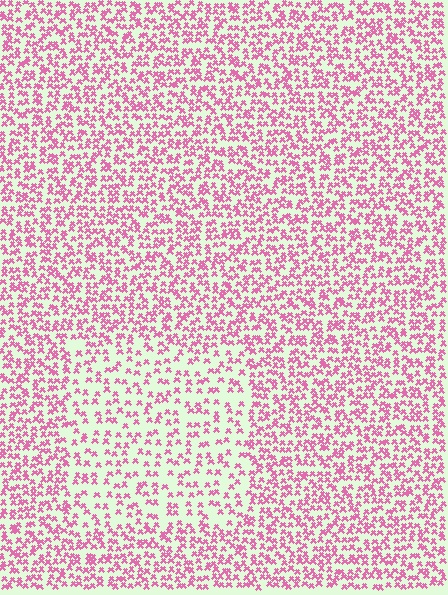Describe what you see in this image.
The image contains small pink elements arranged at two different densities. A rectangle-shaped region is visible where the elements are less densely packed than the surrounding area.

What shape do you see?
I see a rectangle.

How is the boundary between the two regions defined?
The boundary is defined by a change in element density (approximately 1.8x ratio). All elements are the same color, size, and shape.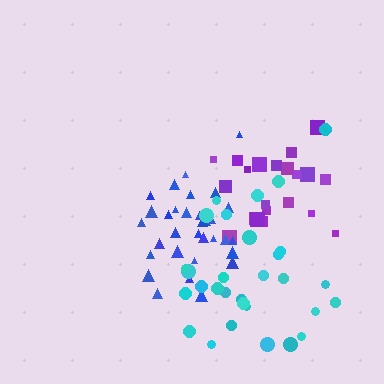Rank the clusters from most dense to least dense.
blue, purple, cyan.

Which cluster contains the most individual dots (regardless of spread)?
Blue (33).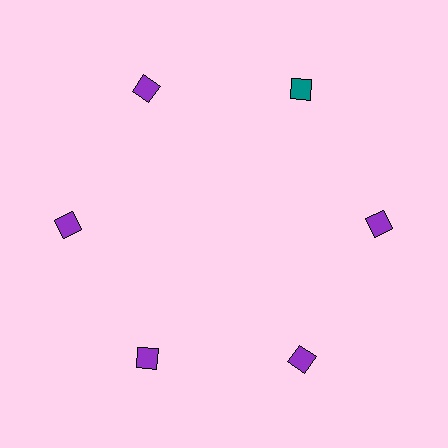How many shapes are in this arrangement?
There are 6 shapes arranged in a ring pattern.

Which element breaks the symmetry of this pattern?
The teal diamond at roughly the 1 o'clock position breaks the symmetry. All other shapes are purple diamonds.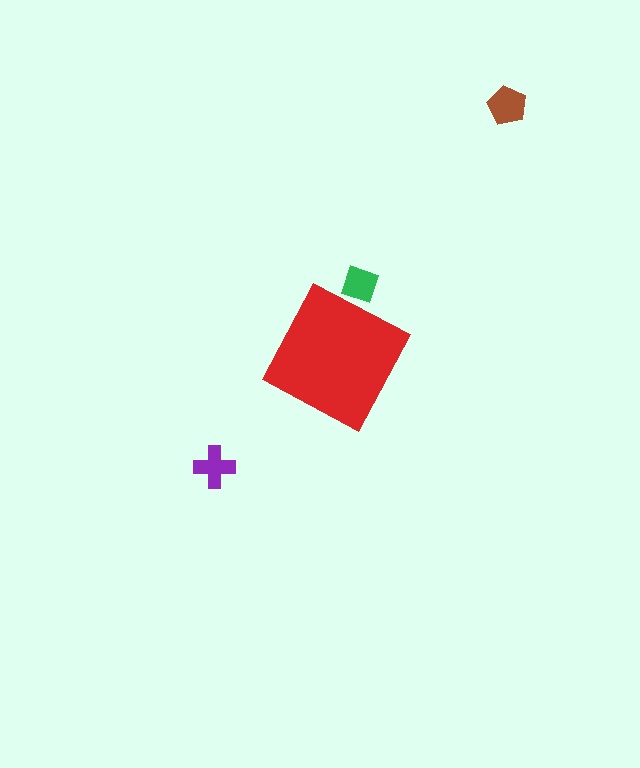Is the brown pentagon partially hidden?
No, the brown pentagon is fully visible.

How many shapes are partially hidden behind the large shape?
1 shape is partially hidden.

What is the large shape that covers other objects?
A red diamond.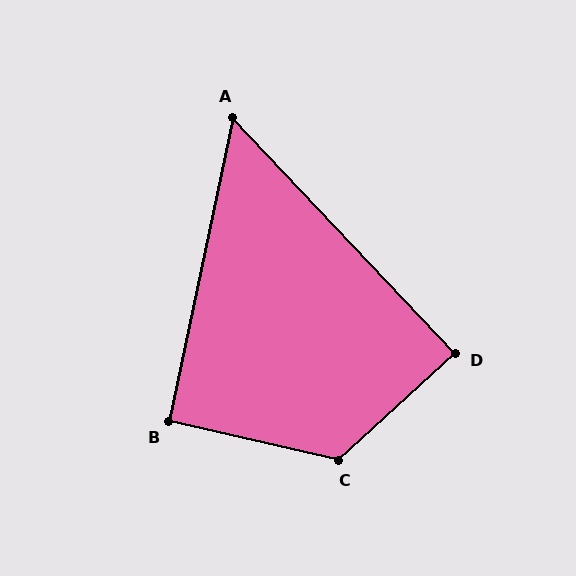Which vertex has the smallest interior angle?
A, at approximately 55 degrees.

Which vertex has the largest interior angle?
C, at approximately 125 degrees.